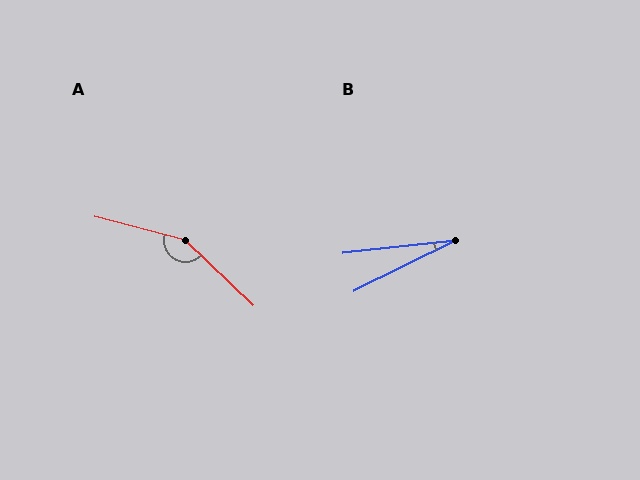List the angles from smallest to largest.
B (21°), A (151°).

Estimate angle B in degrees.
Approximately 21 degrees.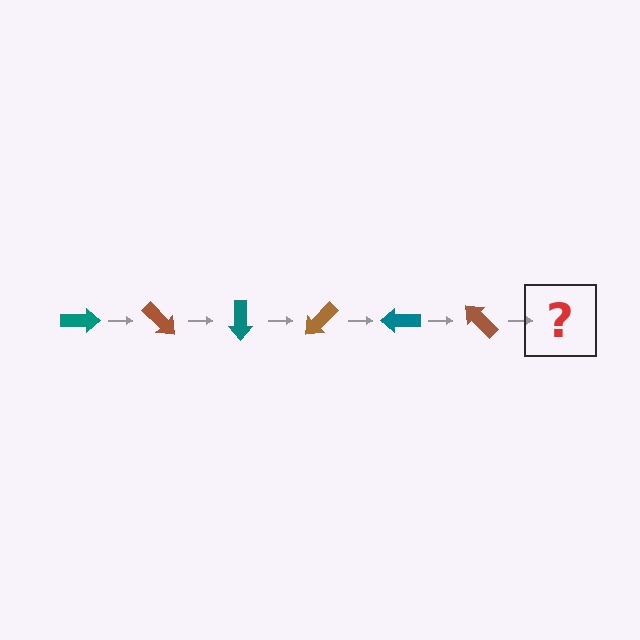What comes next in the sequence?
The next element should be a teal arrow, rotated 270 degrees from the start.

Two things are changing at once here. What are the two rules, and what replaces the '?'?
The two rules are that it rotates 45 degrees each step and the color cycles through teal and brown. The '?' should be a teal arrow, rotated 270 degrees from the start.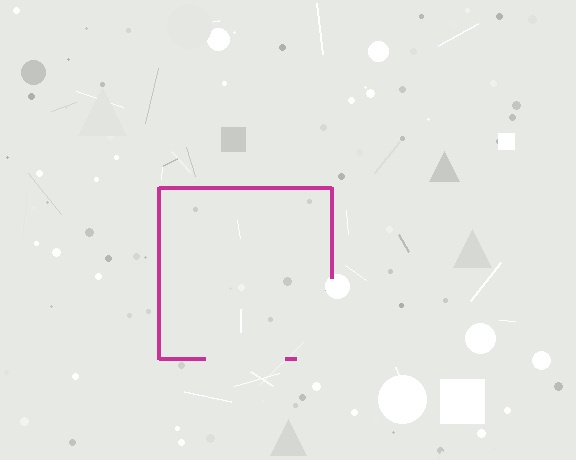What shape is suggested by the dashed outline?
The dashed outline suggests a square.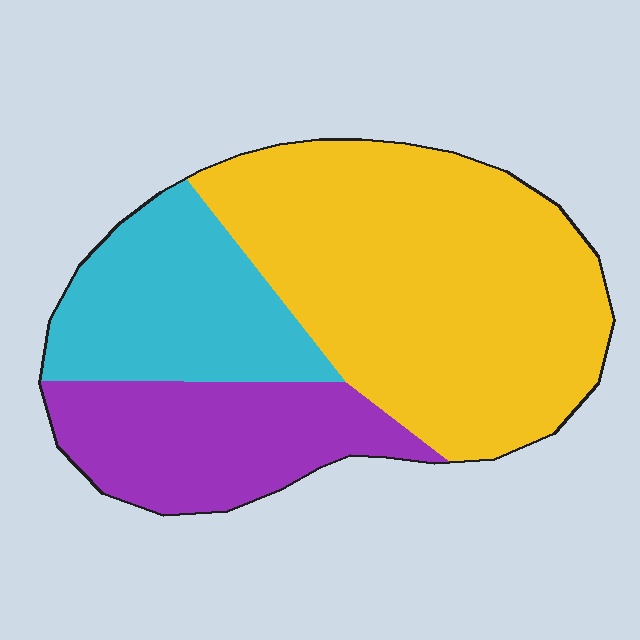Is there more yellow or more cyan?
Yellow.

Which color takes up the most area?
Yellow, at roughly 55%.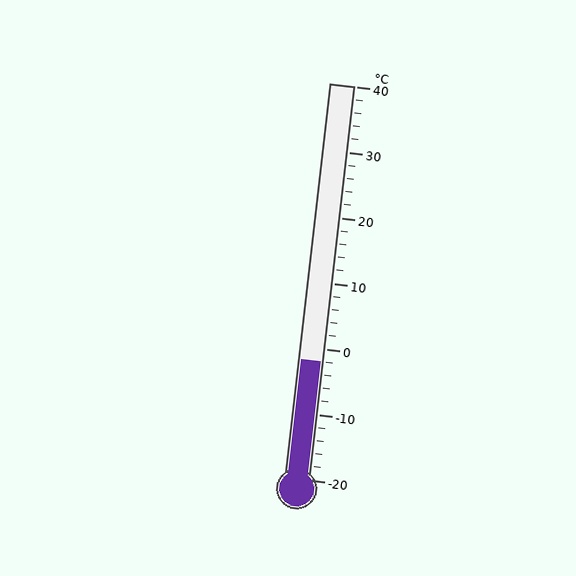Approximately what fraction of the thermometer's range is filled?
The thermometer is filled to approximately 30% of its range.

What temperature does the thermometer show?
The thermometer shows approximately -2°C.